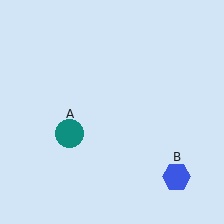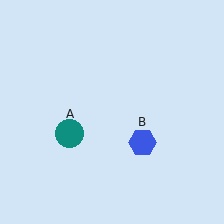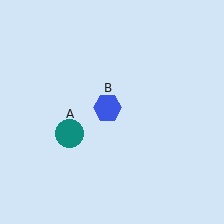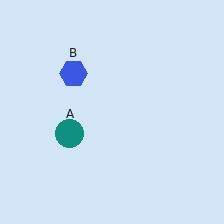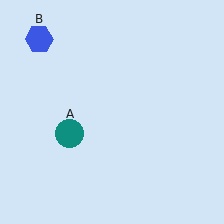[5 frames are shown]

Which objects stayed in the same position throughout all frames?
Teal circle (object A) remained stationary.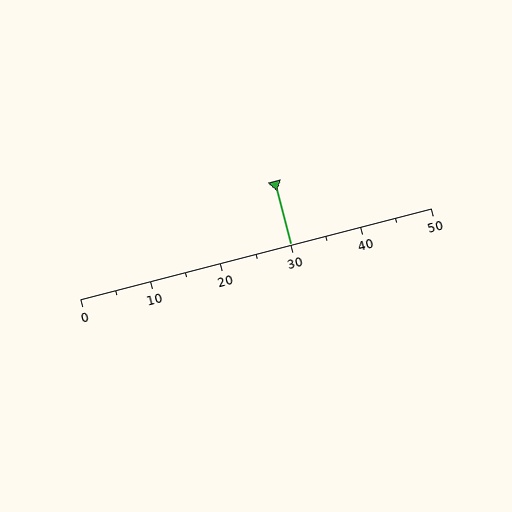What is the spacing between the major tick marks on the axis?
The major ticks are spaced 10 apart.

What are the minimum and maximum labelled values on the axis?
The axis runs from 0 to 50.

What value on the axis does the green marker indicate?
The marker indicates approximately 30.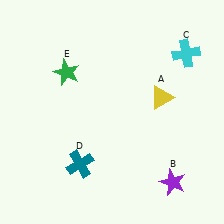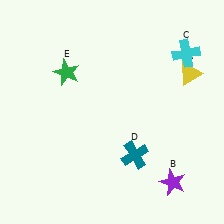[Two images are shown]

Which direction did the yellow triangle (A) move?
The yellow triangle (A) moved right.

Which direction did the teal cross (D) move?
The teal cross (D) moved right.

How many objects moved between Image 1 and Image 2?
2 objects moved between the two images.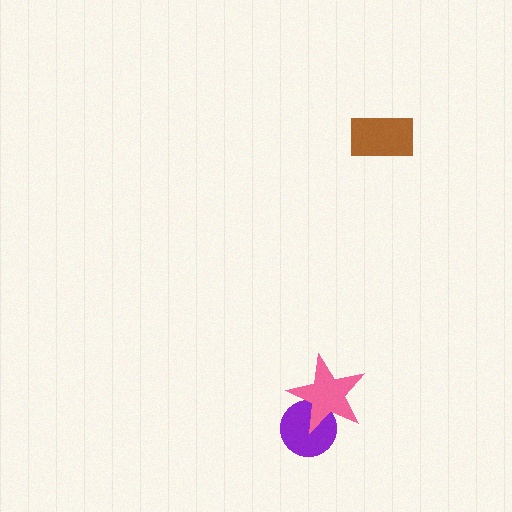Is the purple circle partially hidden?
Yes, it is partially covered by another shape.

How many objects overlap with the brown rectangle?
0 objects overlap with the brown rectangle.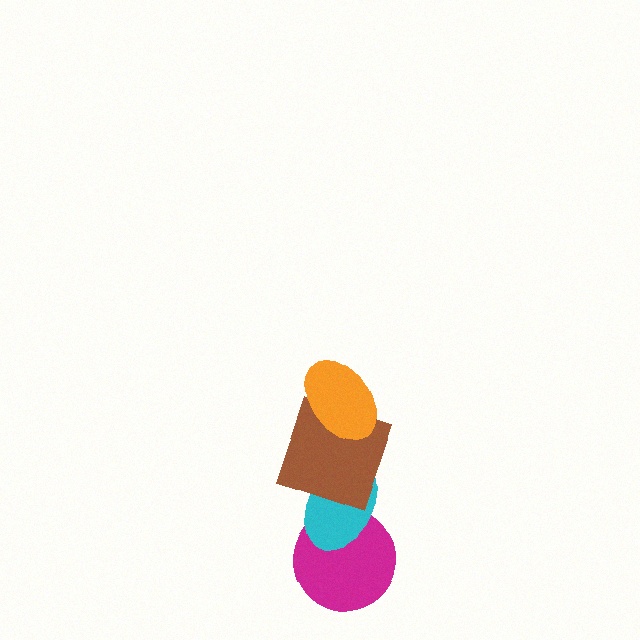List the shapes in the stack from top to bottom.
From top to bottom: the orange ellipse, the brown square, the cyan ellipse, the magenta circle.